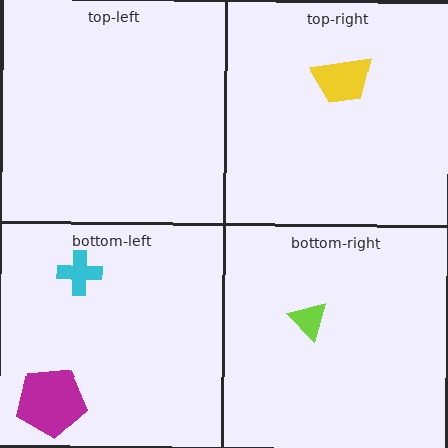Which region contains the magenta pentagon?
The bottom-left region.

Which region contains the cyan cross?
The bottom-left region.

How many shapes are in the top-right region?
1.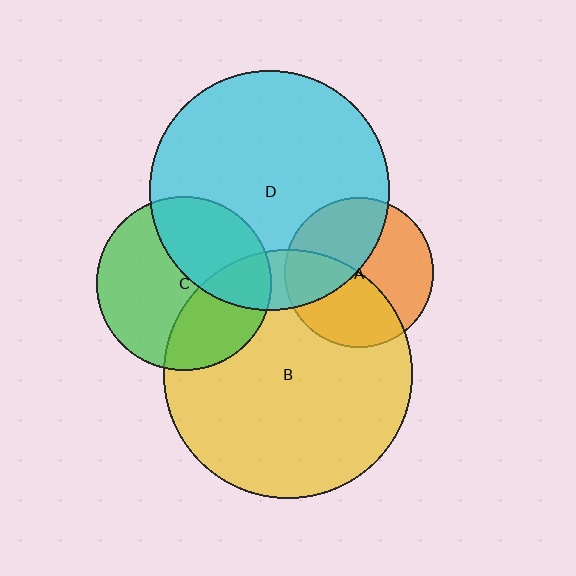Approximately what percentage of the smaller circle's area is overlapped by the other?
Approximately 45%.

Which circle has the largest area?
Circle B (yellow).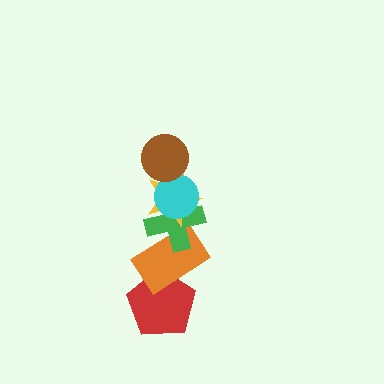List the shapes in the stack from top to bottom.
From top to bottom: the brown circle, the cyan circle, the yellow star, the green cross, the orange rectangle, the red pentagon.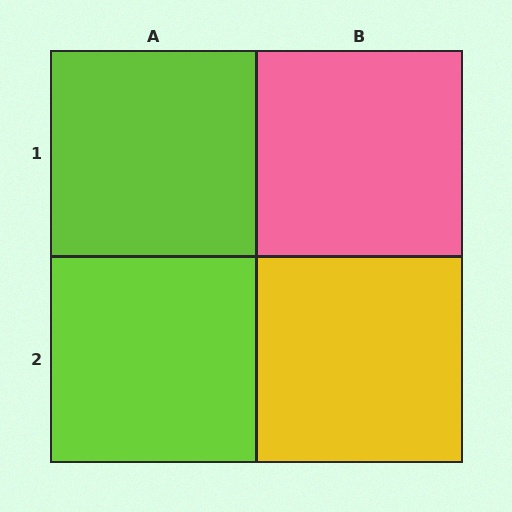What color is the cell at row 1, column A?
Lime.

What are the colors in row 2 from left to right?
Lime, yellow.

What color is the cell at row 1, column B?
Pink.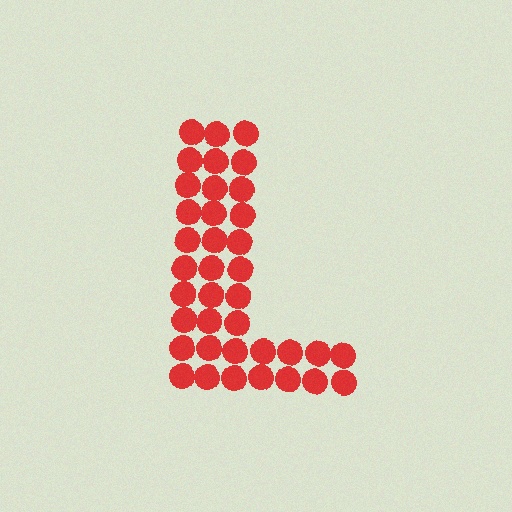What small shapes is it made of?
It is made of small circles.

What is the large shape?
The large shape is the letter L.